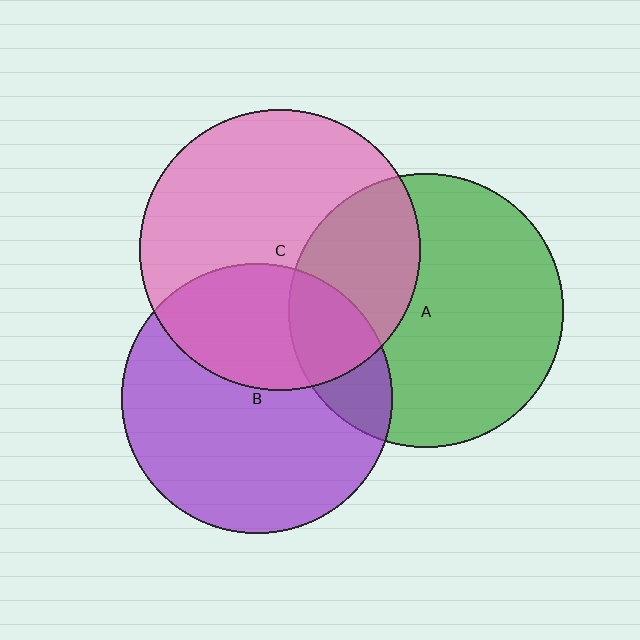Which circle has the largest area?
Circle C (pink).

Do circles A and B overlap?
Yes.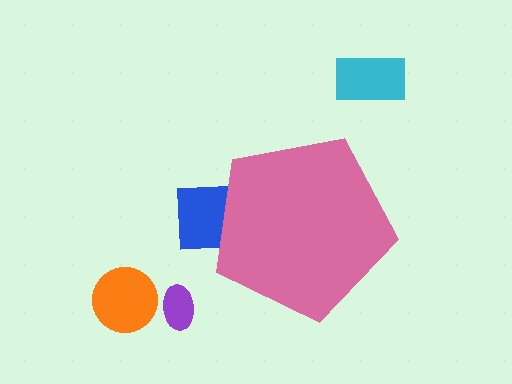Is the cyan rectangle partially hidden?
No, the cyan rectangle is fully visible.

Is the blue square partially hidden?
Yes, the blue square is partially hidden behind the pink pentagon.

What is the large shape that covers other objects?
A pink pentagon.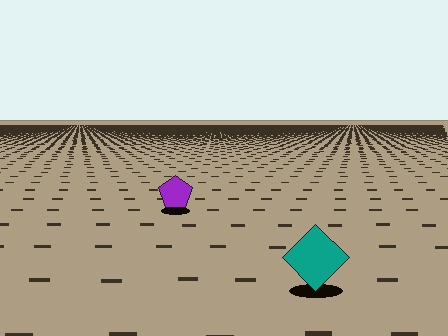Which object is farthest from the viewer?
The purple pentagon is farthest from the viewer. It appears smaller and the ground texture around it is denser.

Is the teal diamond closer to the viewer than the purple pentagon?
Yes. The teal diamond is closer — you can tell from the texture gradient: the ground texture is coarser near it.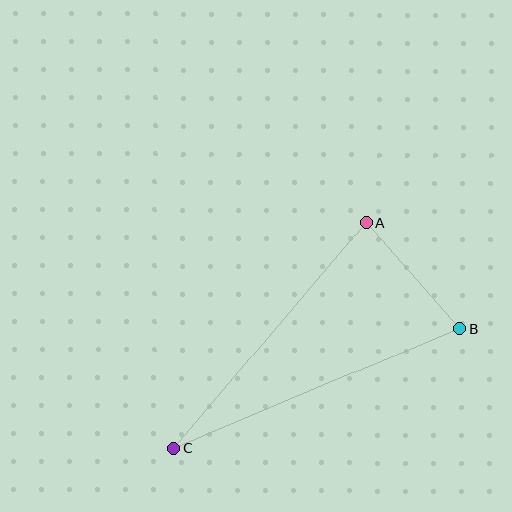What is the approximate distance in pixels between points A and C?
The distance between A and C is approximately 296 pixels.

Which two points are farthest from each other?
Points B and C are farthest from each other.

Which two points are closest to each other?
Points A and B are closest to each other.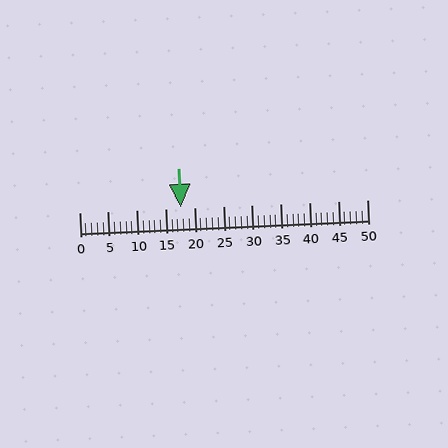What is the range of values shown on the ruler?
The ruler shows values from 0 to 50.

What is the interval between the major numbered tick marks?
The major tick marks are spaced 5 units apart.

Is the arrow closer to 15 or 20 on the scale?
The arrow is closer to 20.